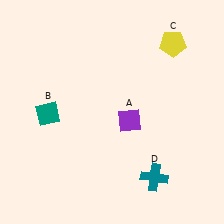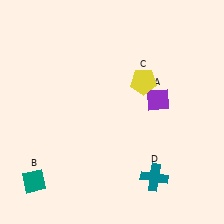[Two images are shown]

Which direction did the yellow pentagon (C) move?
The yellow pentagon (C) moved down.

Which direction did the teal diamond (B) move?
The teal diamond (B) moved down.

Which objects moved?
The objects that moved are: the purple diamond (A), the teal diamond (B), the yellow pentagon (C).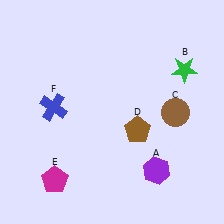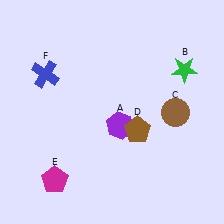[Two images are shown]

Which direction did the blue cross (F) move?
The blue cross (F) moved up.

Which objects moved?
The objects that moved are: the purple hexagon (A), the blue cross (F).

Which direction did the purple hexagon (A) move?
The purple hexagon (A) moved up.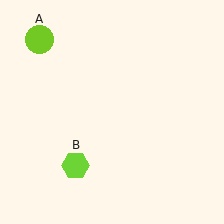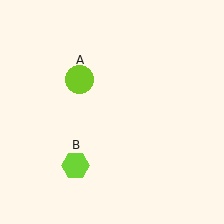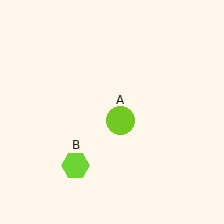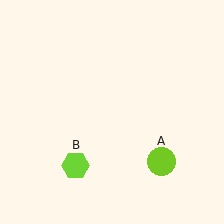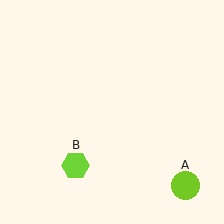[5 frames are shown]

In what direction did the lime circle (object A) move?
The lime circle (object A) moved down and to the right.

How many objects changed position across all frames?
1 object changed position: lime circle (object A).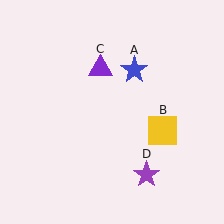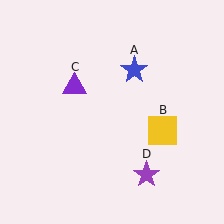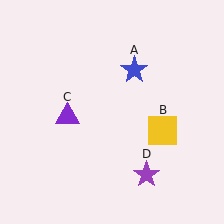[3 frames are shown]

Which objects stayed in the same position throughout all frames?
Blue star (object A) and yellow square (object B) and purple star (object D) remained stationary.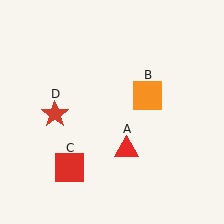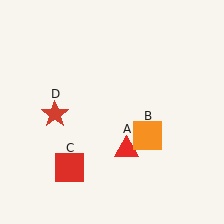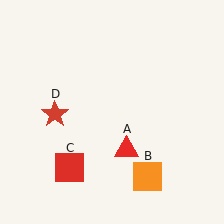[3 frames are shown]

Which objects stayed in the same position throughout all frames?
Red triangle (object A) and red square (object C) and red star (object D) remained stationary.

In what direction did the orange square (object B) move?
The orange square (object B) moved down.